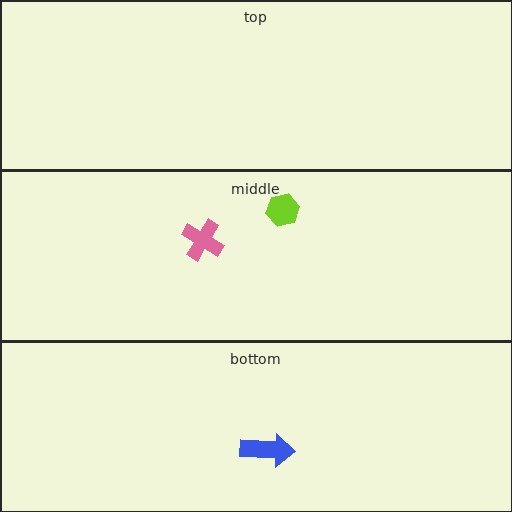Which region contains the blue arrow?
The bottom region.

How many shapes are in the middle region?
2.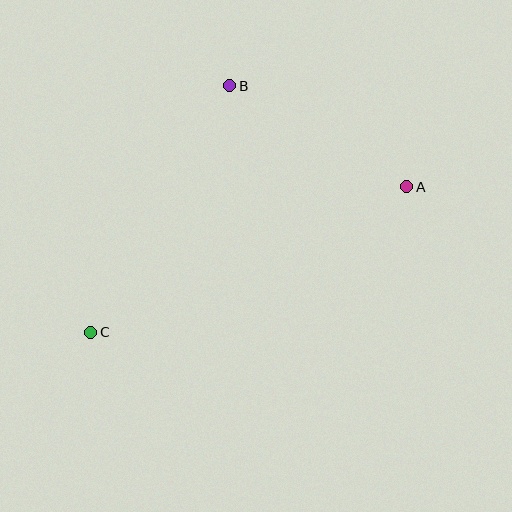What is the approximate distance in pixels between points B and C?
The distance between B and C is approximately 283 pixels.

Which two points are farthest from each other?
Points A and C are farthest from each other.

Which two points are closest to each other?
Points A and B are closest to each other.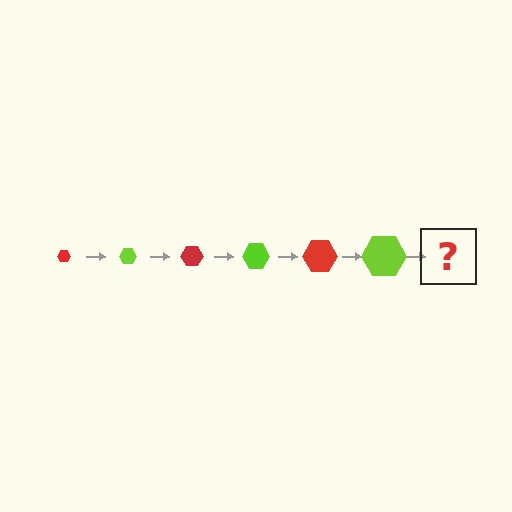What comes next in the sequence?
The next element should be a red hexagon, larger than the previous one.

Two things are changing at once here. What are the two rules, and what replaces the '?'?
The two rules are that the hexagon grows larger each step and the color cycles through red and lime. The '?' should be a red hexagon, larger than the previous one.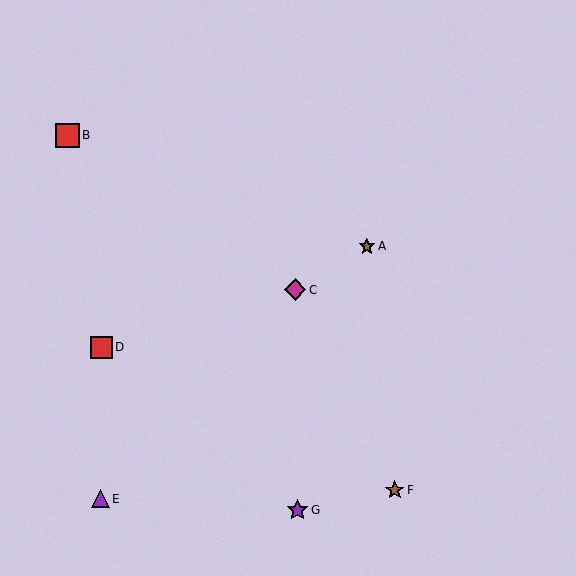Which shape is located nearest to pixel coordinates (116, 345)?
The red square (labeled D) at (101, 347) is nearest to that location.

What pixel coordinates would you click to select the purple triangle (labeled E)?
Click at (100, 499) to select the purple triangle E.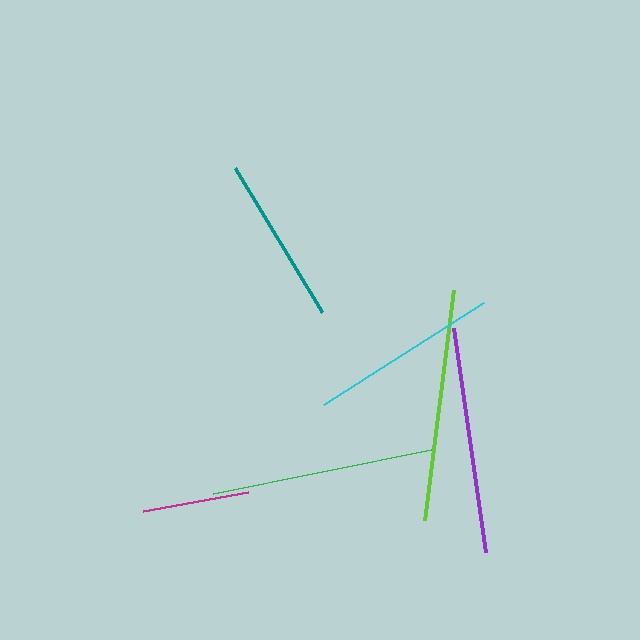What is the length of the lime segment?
The lime segment is approximately 232 pixels long.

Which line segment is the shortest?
The magenta line is the shortest at approximately 107 pixels.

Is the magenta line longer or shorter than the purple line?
The purple line is longer than the magenta line.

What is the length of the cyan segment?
The cyan segment is approximately 190 pixels long.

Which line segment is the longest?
The lime line is the longest at approximately 232 pixels.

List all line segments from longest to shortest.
From longest to shortest: lime, purple, green, cyan, teal, magenta.